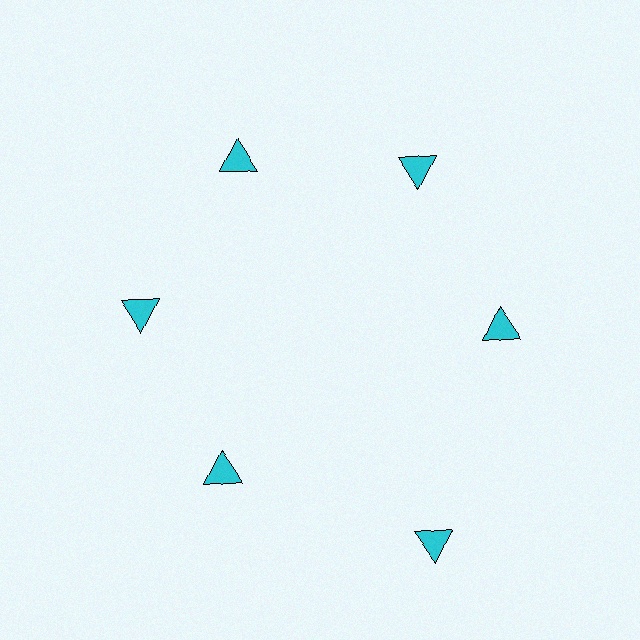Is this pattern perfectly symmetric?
No. The 6 cyan triangles are arranged in a ring, but one element near the 5 o'clock position is pushed outward from the center, breaking the 6-fold rotational symmetry.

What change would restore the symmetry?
The symmetry would be restored by moving it inward, back onto the ring so that all 6 triangles sit at equal angles and equal distance from the center.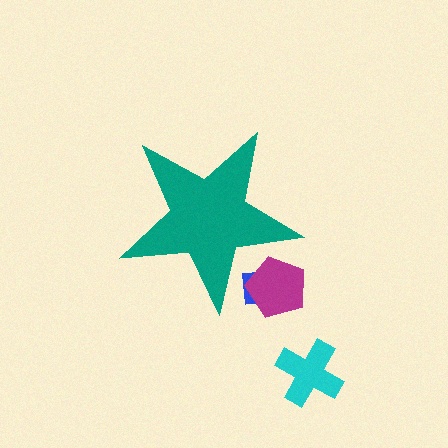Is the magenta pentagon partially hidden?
Yes, the magenta pentagon is partially hidden behind the teal star.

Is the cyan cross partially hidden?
No, the cyan cross is fully visible.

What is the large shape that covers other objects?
A teal star.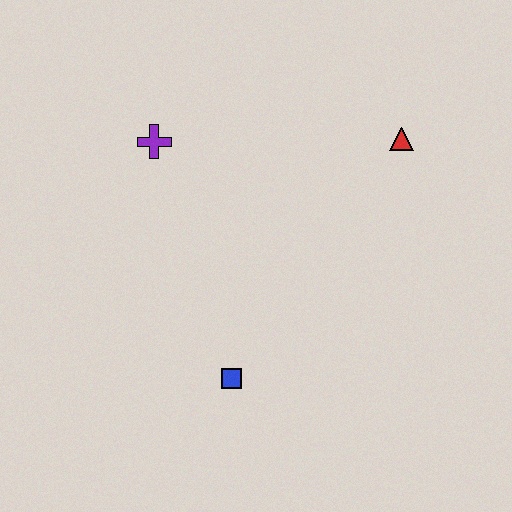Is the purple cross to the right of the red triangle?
No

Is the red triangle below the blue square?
No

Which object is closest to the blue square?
The purple cross is closest to the blue square.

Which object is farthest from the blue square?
The red triangle is farthest from the blue square.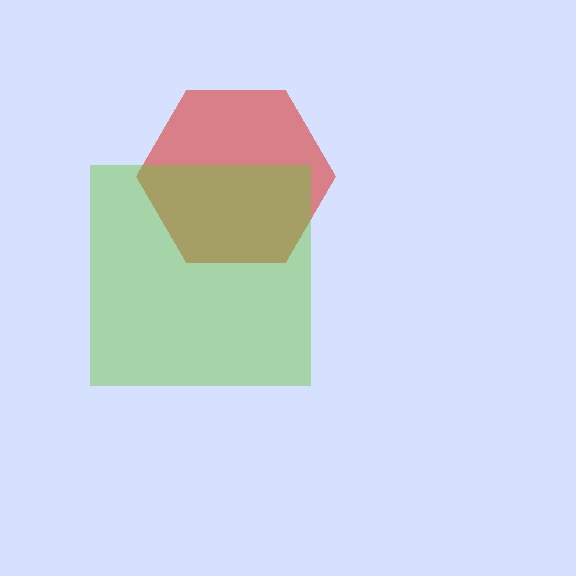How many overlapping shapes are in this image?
There are 2 overlapping shapes in the image.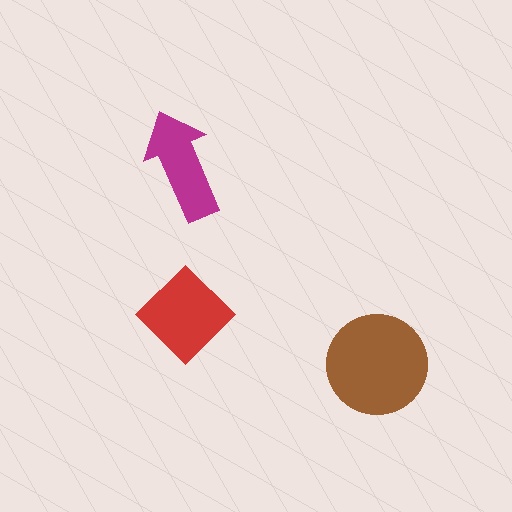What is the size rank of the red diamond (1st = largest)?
2nd.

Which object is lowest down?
The brown circle is bottommost.